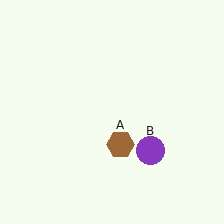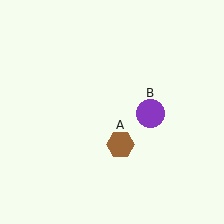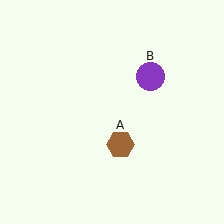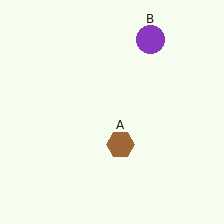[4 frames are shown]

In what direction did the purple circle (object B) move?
The purple circle (object B) moved up.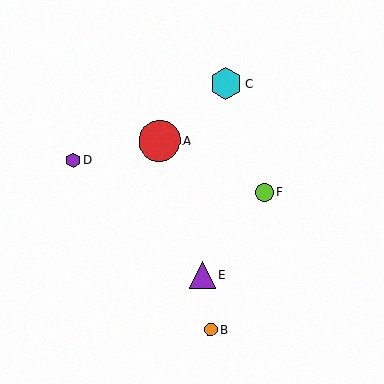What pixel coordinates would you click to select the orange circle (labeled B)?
Click at (211, 330) to select the orange circle B.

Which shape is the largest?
The red circle (labeled A) is the largest.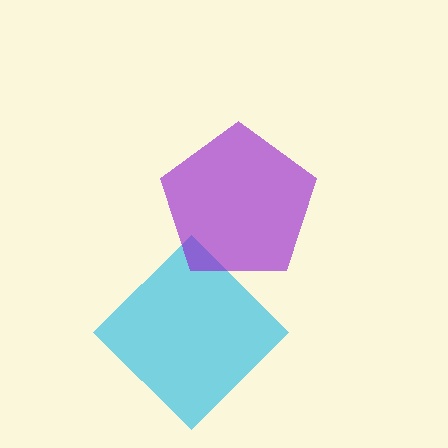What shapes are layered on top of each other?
The layered shapes are: a cyan diamond, a purple pentagon.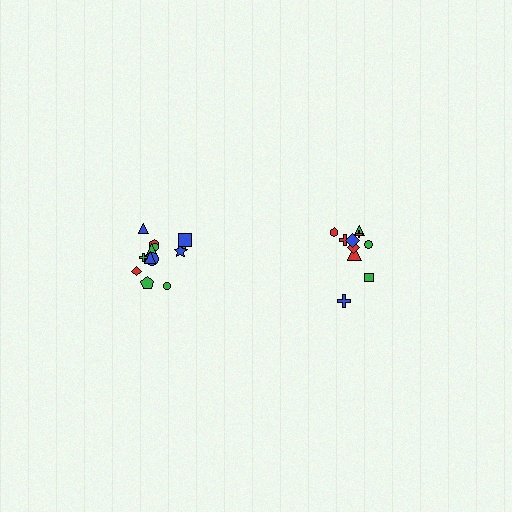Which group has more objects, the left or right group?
The left group.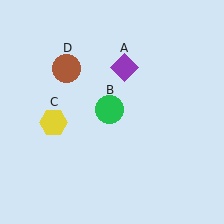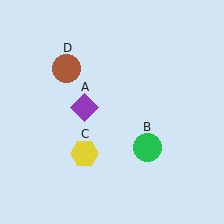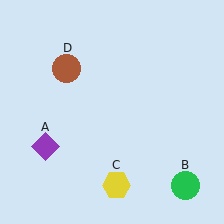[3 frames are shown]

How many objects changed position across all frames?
3 objects changed position: purple diamond (object A), green circle (object B), yellow hexagon (object C).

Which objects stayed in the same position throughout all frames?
Brown circle (object D) remained stationary.